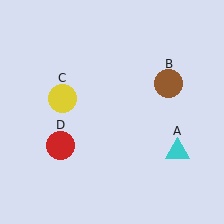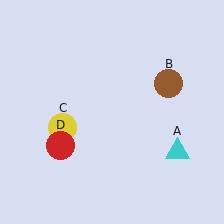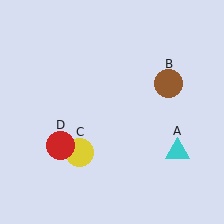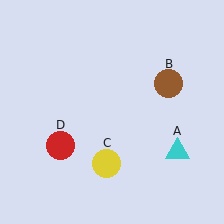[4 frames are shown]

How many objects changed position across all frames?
1 object changed position: yellow circle (object C).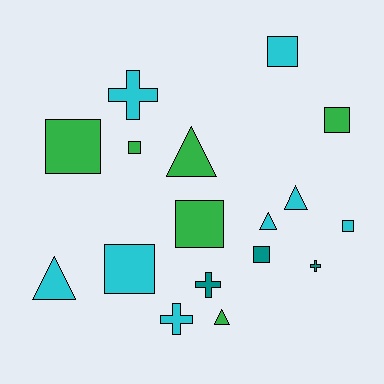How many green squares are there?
There are 4 green squares.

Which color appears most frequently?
Cyan, with 8 objects.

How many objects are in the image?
There are 17 objects.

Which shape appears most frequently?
Square, with 8 objects.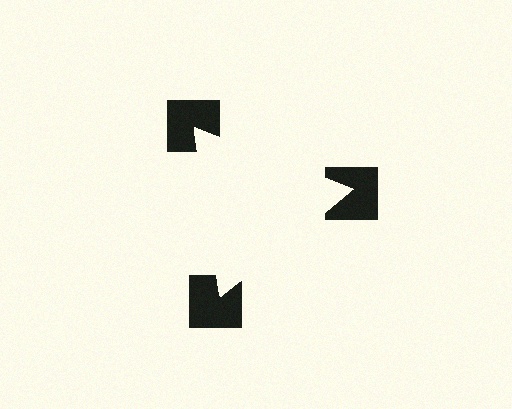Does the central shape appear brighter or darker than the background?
It typically appears slightly brighter than the background, even though no actual brightness change is drawn.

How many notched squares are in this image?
There are 3 — one at each vertex of the illusory triangle.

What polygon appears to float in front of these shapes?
An illusory triangle — its edges are inferred from the aligned wedge cuts in the notched squares, not physically drawn.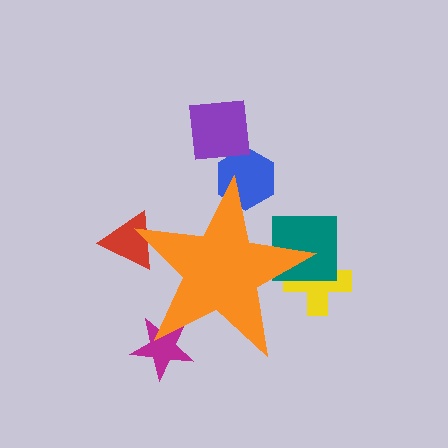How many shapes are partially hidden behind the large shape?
5 shapes are partially hidden.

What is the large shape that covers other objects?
An orange star.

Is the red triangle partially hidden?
Yes, the red triangle is partially hidden behind the orange star.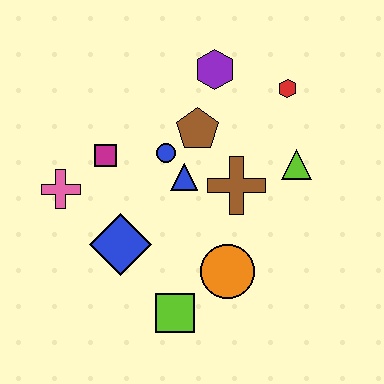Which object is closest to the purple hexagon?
The brown pentagon is closest to the purple hexagon.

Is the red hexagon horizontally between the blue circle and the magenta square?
No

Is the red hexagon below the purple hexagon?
Yes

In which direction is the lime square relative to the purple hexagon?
The lime square is below the purple hexagon.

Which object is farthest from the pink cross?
The red hexagon is farthest from the pink cross.